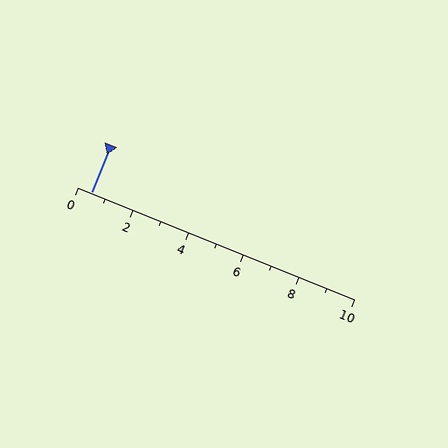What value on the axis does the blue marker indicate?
The marker indicates approximately 0.5.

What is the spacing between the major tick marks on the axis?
The major ticks are spaced 2 apart.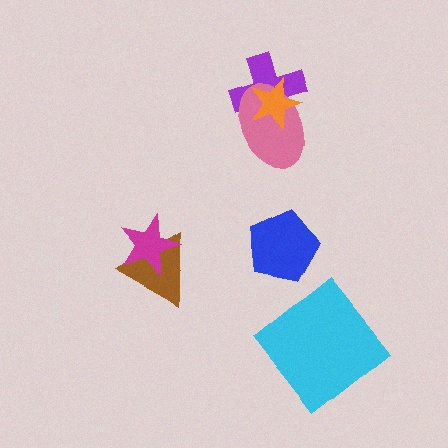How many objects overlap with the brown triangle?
1 object overlaps with the brown triangle.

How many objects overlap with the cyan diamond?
0 objects overlap with the cyan diamond.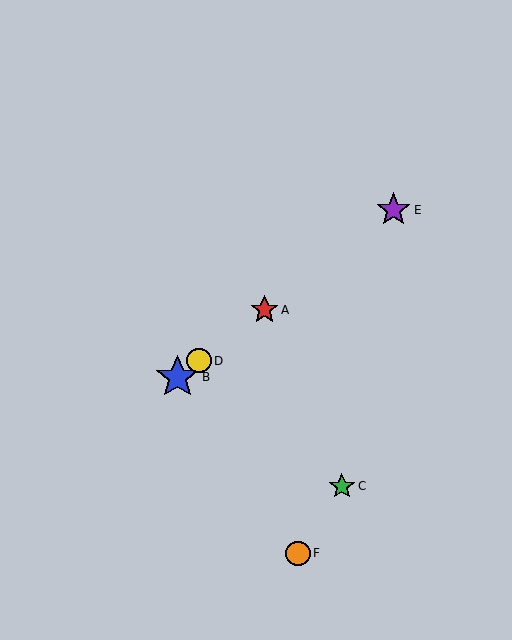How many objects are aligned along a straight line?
4 objects (A, B, D, E) are aligned along a straight line.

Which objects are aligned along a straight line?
Objects A, B, D, E are aligned along a straight line.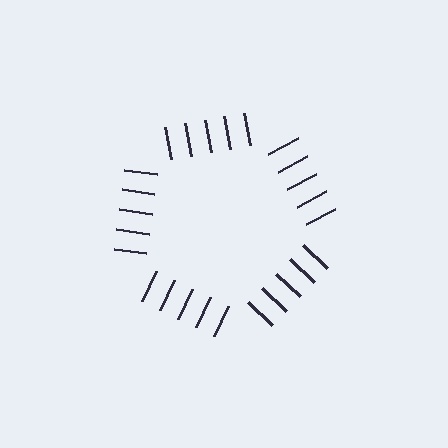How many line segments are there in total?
25 — 5 along each of the 5 edges.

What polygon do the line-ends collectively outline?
An illusory pentagon — the line segments terminate on its edges but no continuous stroke is drawn.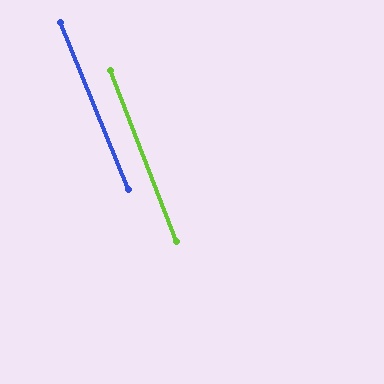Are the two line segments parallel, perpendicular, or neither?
Parallel — their directions differ by only 1.2°.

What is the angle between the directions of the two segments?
Approximately 1 degree.